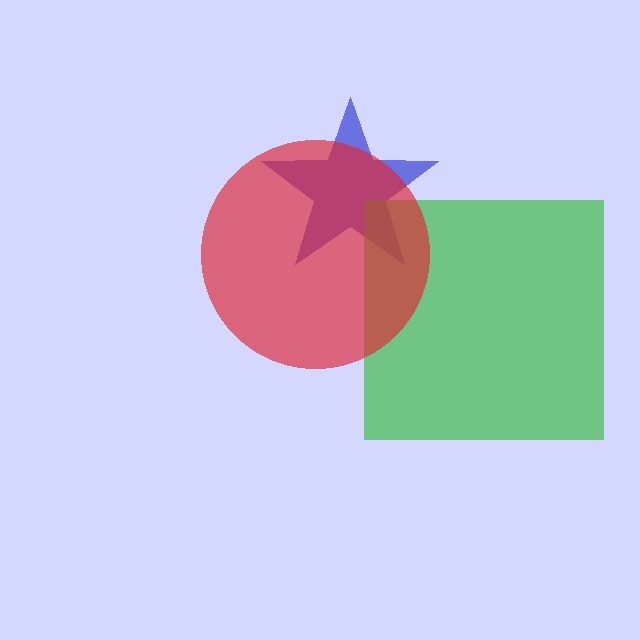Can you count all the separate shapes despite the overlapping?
Yes, there are 3 separate shapes.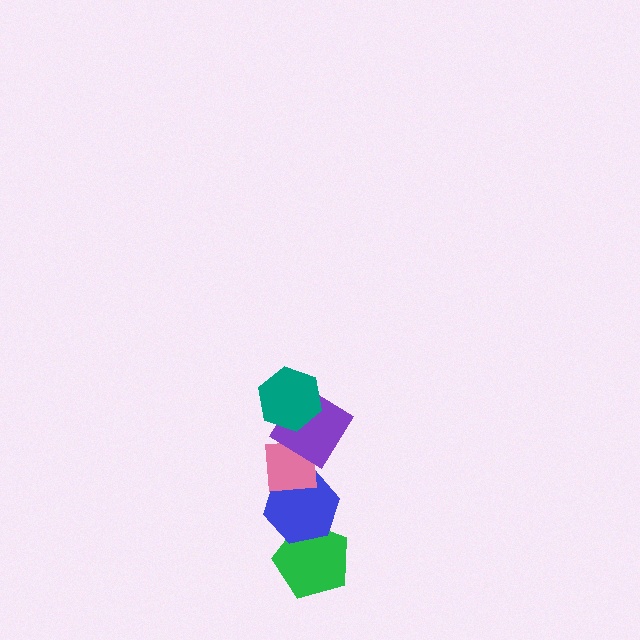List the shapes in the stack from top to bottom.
From top to bottom: the teal hexagon, the purple diamond, the pink square, the blue hexagon, the green pentagon.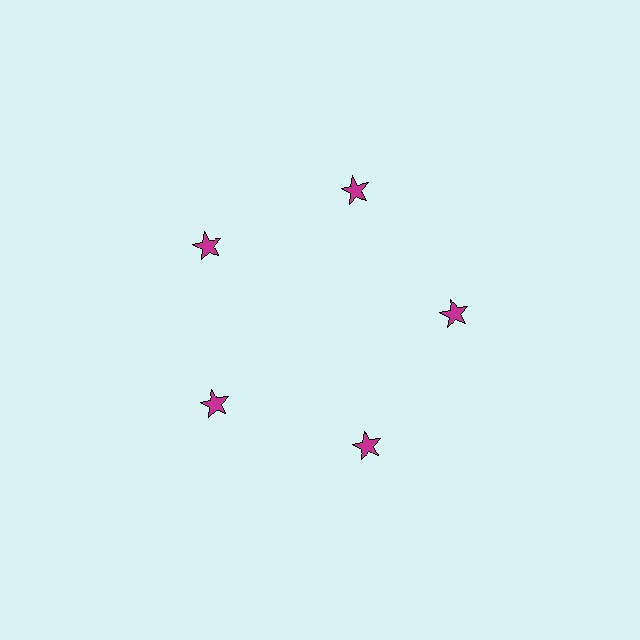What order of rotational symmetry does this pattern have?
This pattern has 5-fold rotational symmetry.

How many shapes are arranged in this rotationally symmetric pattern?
There are 5 shapes, arranged in 5 groups of 1.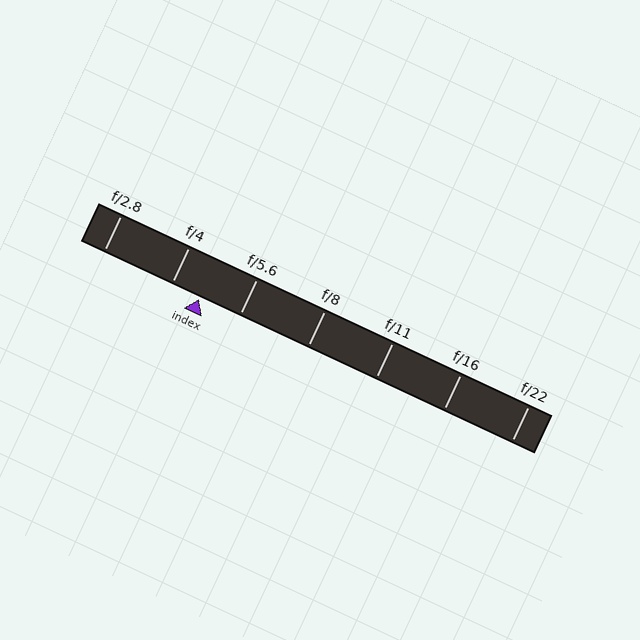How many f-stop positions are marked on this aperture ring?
There are 7 f-stop positions marked.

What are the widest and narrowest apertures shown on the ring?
The widest aperture shown is f/2.8 and the narrowest is f/22.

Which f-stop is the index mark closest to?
The index mark is closest to f/4.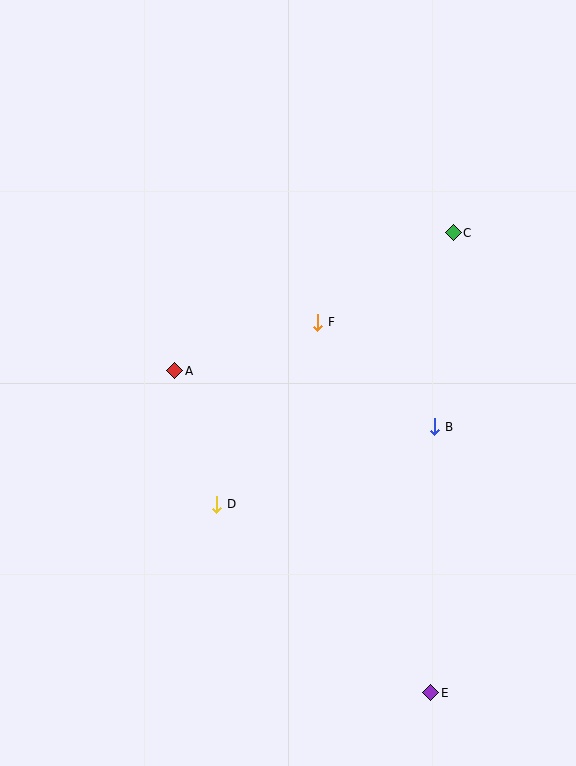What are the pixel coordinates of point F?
Point F is at (318, 322).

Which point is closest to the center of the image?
Point F at (318, 322) is closest to the center.